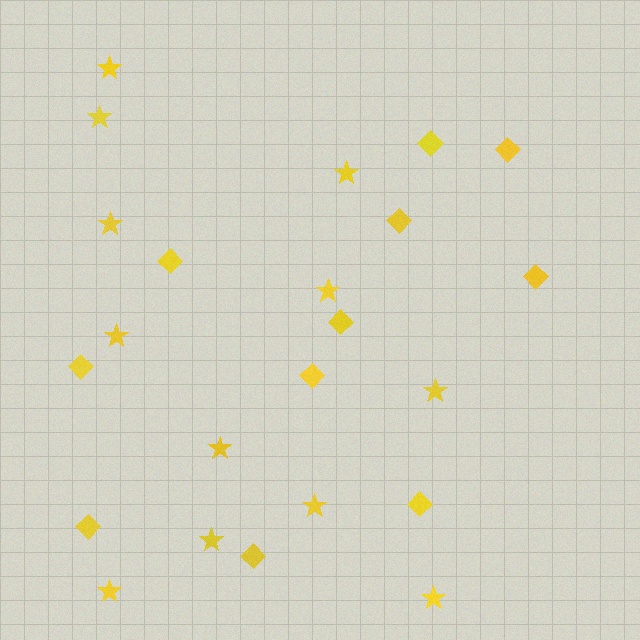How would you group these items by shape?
There are 2 groups: one group of diamonds (11) and one group of stars (12).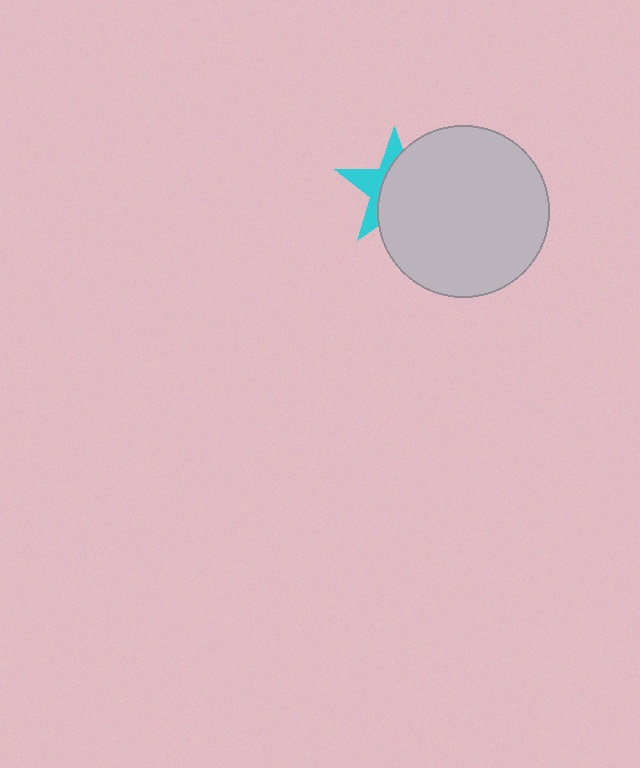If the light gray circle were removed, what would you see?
You would see the complete cyan star.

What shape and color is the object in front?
The object in front is a light gray circle.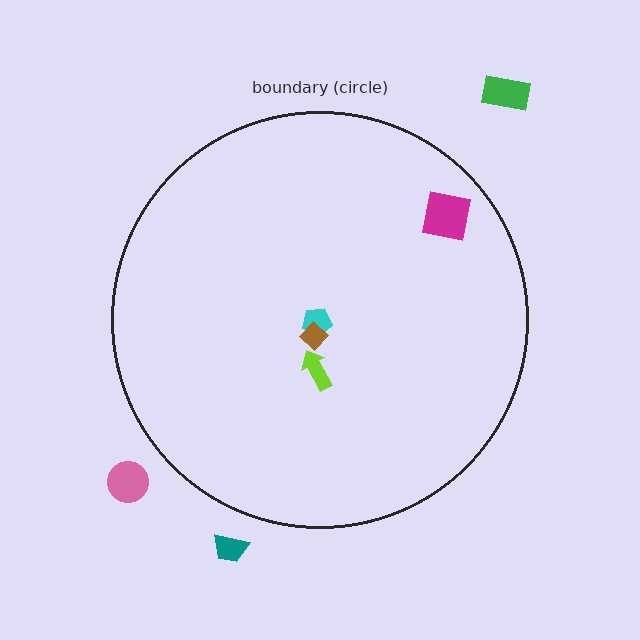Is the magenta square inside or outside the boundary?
Inside.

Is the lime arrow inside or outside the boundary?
Inside.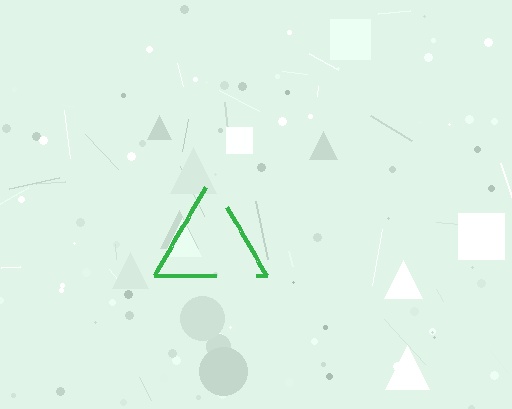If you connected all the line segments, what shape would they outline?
They would outline a triangle.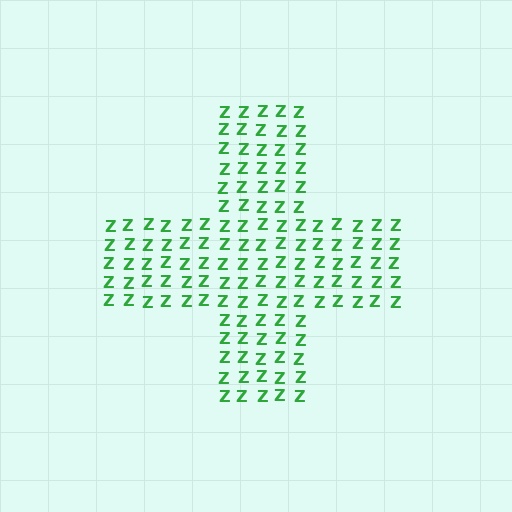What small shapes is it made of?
It is made of small letter Z's.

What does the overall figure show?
The overall figure shows a cross.